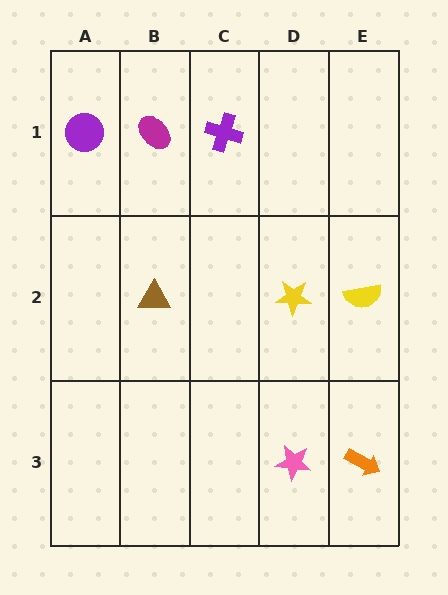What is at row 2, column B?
A brown triangle.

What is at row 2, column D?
A yellow star.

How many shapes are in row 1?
3 shapes.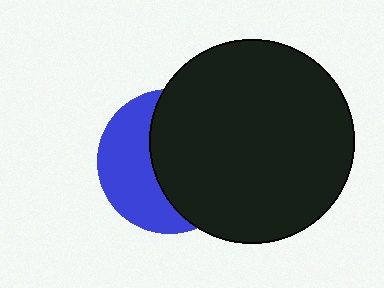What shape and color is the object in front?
The object in front is a black circle.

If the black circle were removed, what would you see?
You would see the complete blue circle.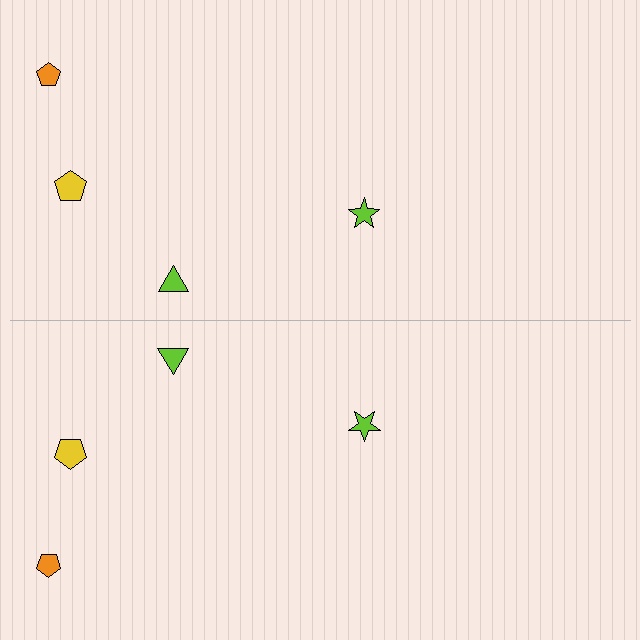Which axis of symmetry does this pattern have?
The pattern has a horizontal axis of symmetry running through the center of the image.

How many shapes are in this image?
There are 8 shapes in this image.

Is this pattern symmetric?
Yes, this pattern has bilateral (reflection) symmetry.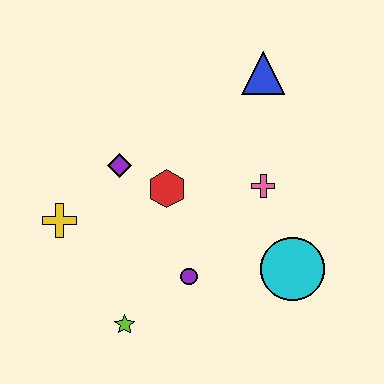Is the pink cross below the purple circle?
No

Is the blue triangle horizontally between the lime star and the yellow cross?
No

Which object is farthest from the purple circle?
The blue triangle is farthest from the purple circle.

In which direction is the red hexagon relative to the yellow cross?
The red hexagon is to the right of the yellow cross.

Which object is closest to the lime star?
The purple circle is closest to the lime star.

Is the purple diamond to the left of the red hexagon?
Yes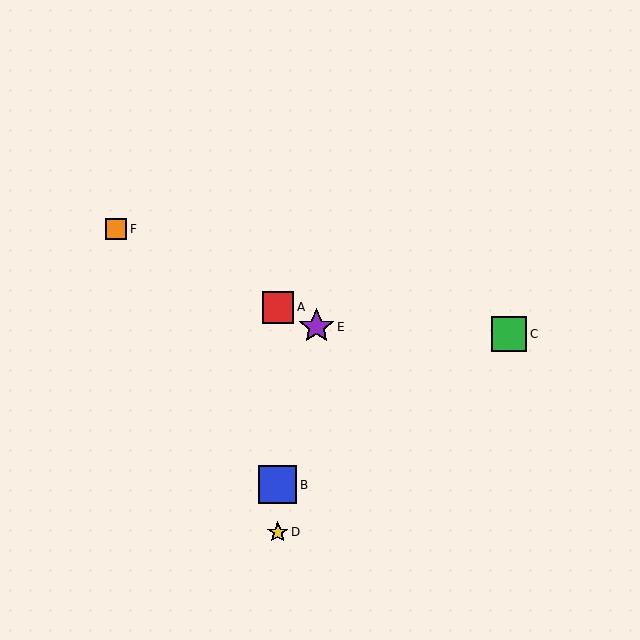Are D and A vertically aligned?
Yes, both are at x≈278.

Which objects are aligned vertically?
Objects A, B, D are aligned vertically.